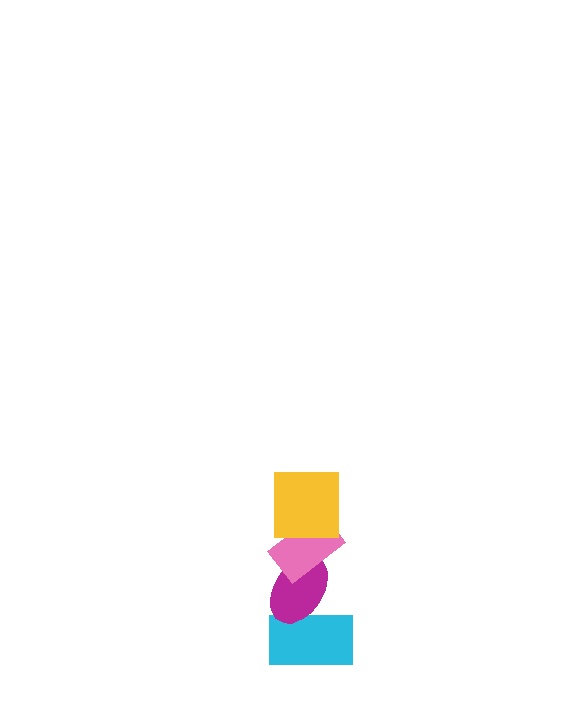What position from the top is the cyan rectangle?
The cyan rectangle is 4th from the top.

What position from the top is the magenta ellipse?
The magenta ellipse is 3rd from the top.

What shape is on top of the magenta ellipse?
The pink rectangle is on top of the magenta ellipse.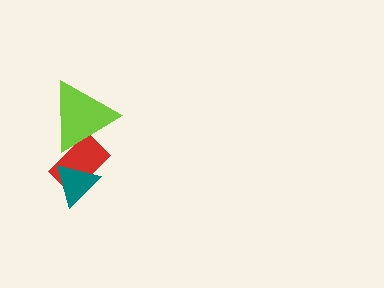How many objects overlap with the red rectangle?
2 objects overlap with the red rectangle.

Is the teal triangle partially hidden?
No, no other shape covers it.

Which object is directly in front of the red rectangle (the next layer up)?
The teal triangle is directly in front of the red rectangle.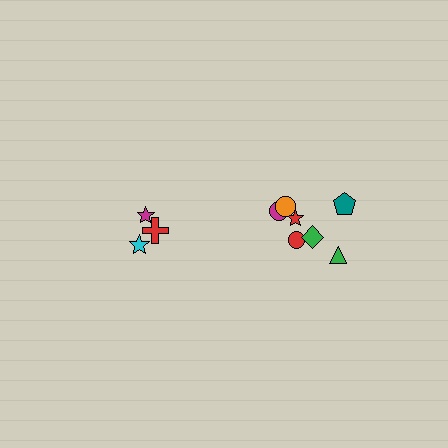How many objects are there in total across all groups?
There are 10 objects.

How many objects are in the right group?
There are 7 objects.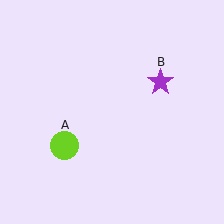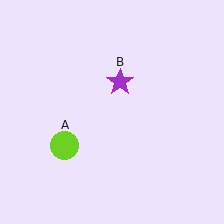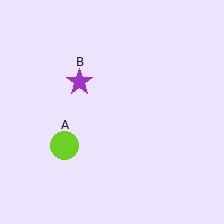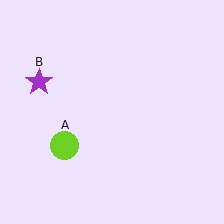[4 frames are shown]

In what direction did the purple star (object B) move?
The purple star (object B) moved left.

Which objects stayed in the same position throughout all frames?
Lime circle (object A) remained stationary.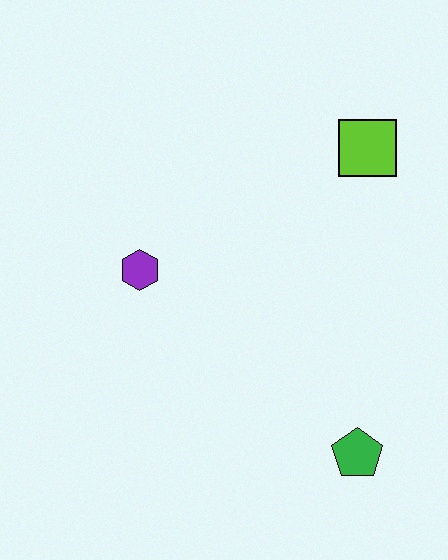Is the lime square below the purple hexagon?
No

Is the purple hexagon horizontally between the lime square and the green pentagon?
No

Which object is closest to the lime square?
The purple hexagon is closest to the lime square.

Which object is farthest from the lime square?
The green pentagon is farthest from the lime square.